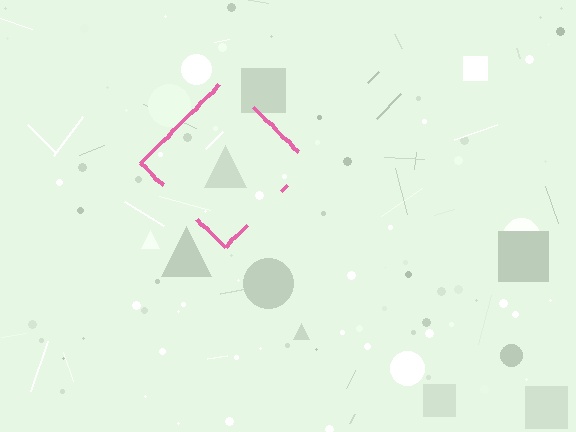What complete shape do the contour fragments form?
The contour fragments form a diamond.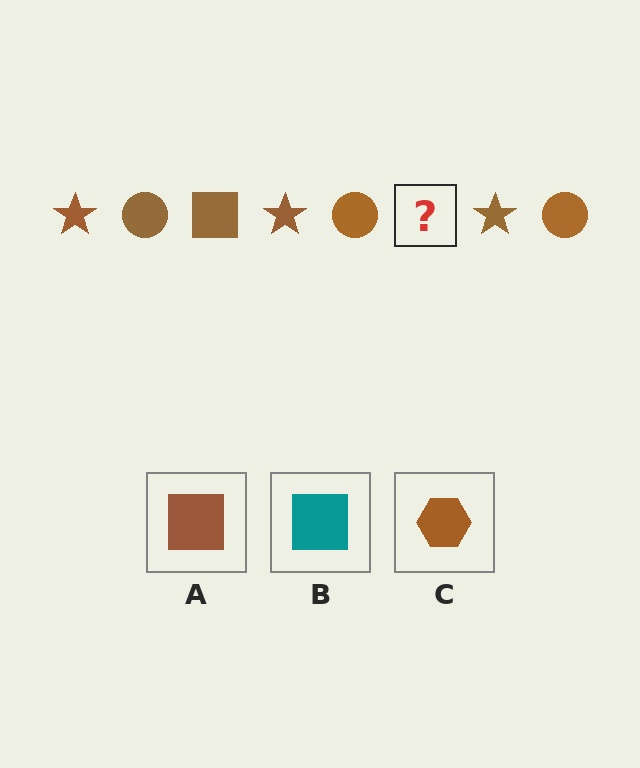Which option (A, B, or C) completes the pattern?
A.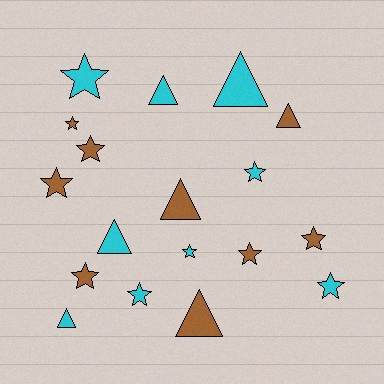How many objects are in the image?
There are 18 objects.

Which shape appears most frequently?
Star, with 11 objects.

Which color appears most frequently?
Brown, with 9 objects.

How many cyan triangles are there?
There are 4 cyan triangles.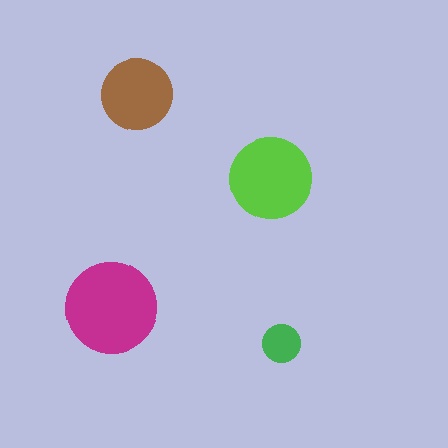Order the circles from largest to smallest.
the magenta one, the lime one, the brown one, the green one.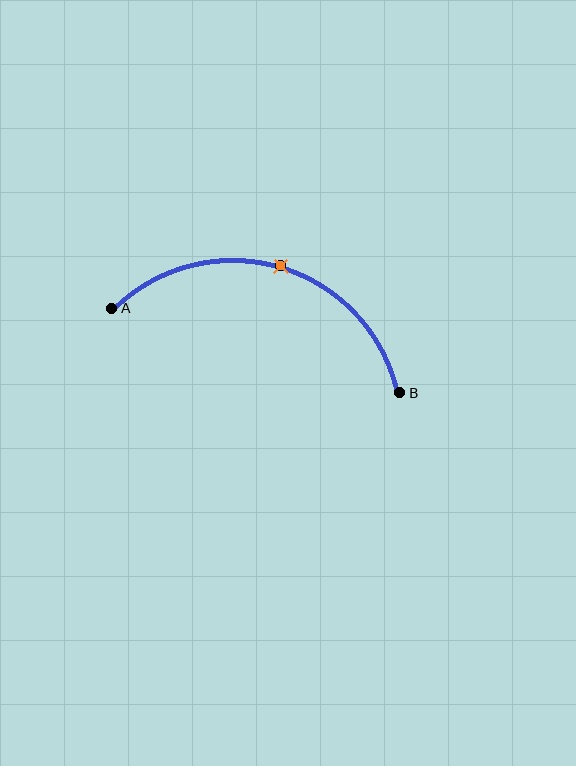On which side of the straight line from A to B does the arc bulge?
The arc bulges above the straight line connecting A and B.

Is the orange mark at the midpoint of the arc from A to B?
Yes. The orange mark lies on the arc at equal arc-length from both A and B — it is the arc midpoint.